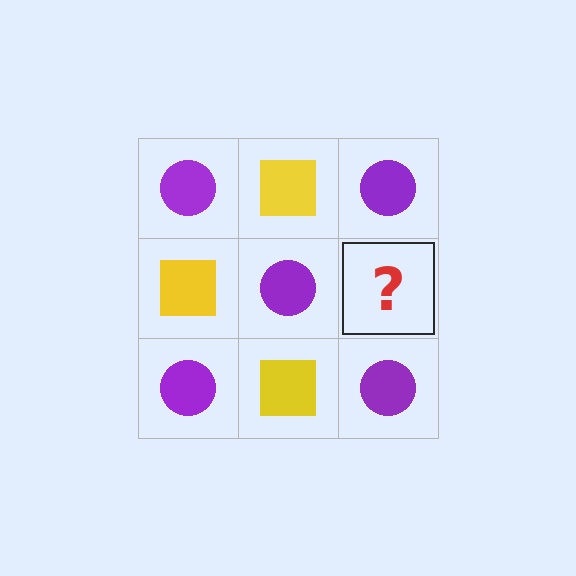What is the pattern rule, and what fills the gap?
The rule is that it alternates purple circle and yellow square in a checkerboard pattern. The gap should be filled with a yellow square.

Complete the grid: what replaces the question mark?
The question mark should be replaced with a yellow square.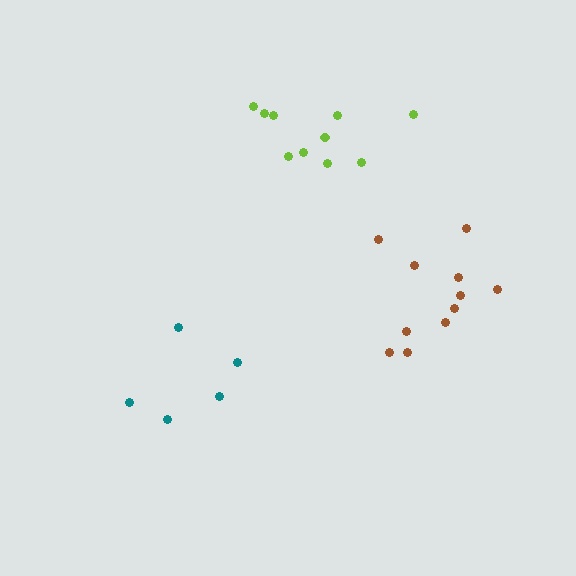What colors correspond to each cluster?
The clusters are colored: teal, brown, lime.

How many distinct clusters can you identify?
There are 3 distinct clusters.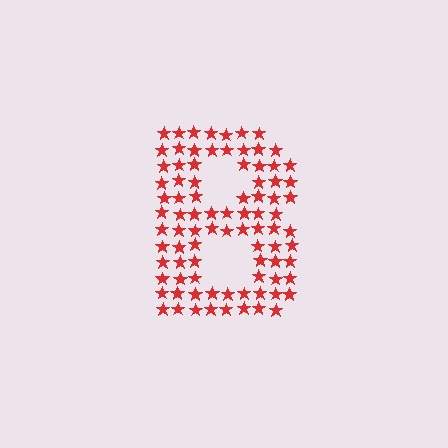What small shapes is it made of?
It is made of small stars.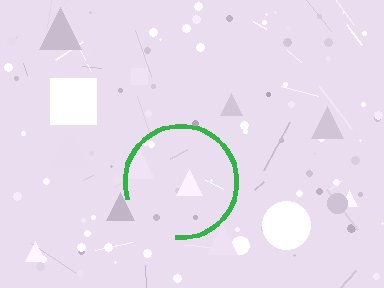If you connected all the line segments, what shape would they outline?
They would outline a circle.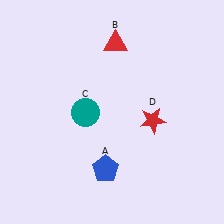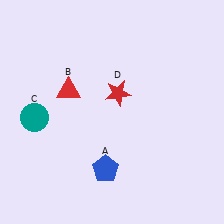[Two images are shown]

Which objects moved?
The objects that moved are: the red triangle (B), the teal circle (C), the red star (D).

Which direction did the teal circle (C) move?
The teal circle (C) moved left.